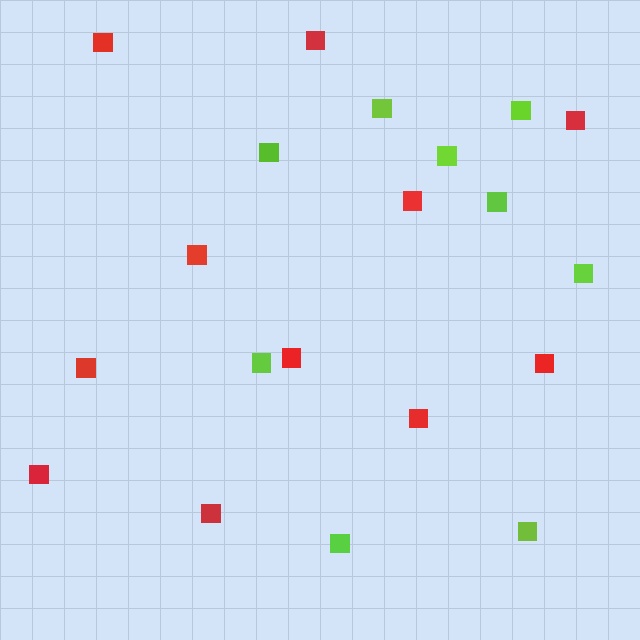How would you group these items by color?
There are 2 groups: one group of red squares (11) and one group of lime squares (9).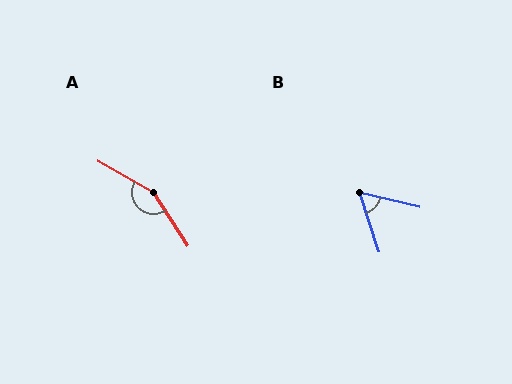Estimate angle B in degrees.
Approximately 58 degrees.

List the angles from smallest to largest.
B (58°), A (152°).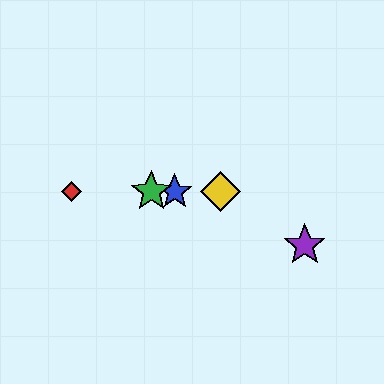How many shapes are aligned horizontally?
4 shapes (the red diamond, the blue star, the green star, the yellow diamond) are aligned horizontally.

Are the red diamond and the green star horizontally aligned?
Yes, both are at y≈192.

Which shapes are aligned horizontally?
The red diamond, the blue star, the green star, the yellow diamond are aligned horizontally.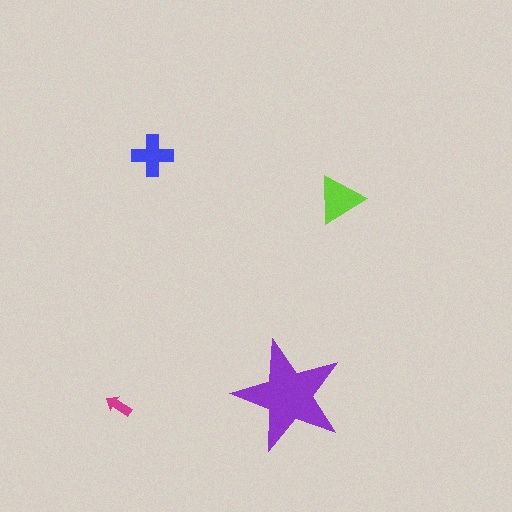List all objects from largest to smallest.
The purple star, the lime triangle, the blue cross, the magenta arrow.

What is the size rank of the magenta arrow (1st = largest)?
4th.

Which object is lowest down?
The magenta arrow is bottommost.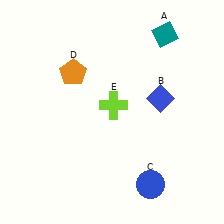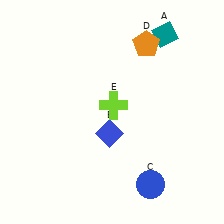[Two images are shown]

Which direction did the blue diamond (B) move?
The blue diamond (B) moved left.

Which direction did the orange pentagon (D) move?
The orange pentagon (D) moved right.